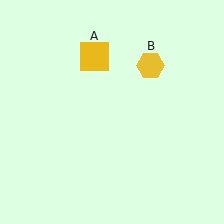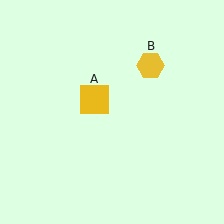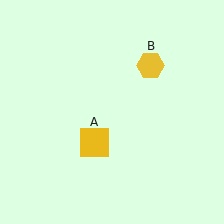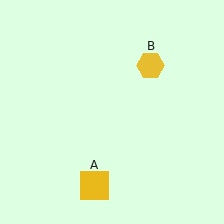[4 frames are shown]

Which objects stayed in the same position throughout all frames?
Yellow hexagon (object B) remained stationary.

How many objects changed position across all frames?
1 object changed position: yellow square (object A).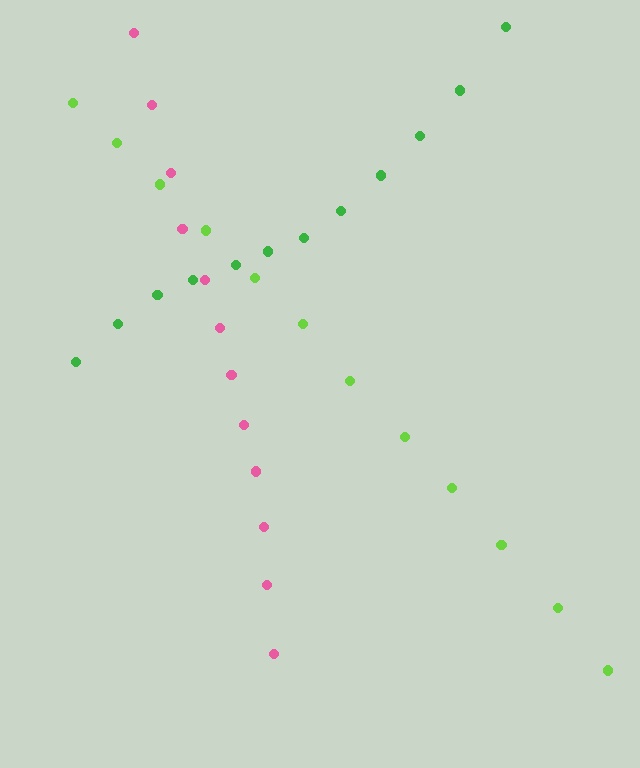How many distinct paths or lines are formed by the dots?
There are 3 distinct paths.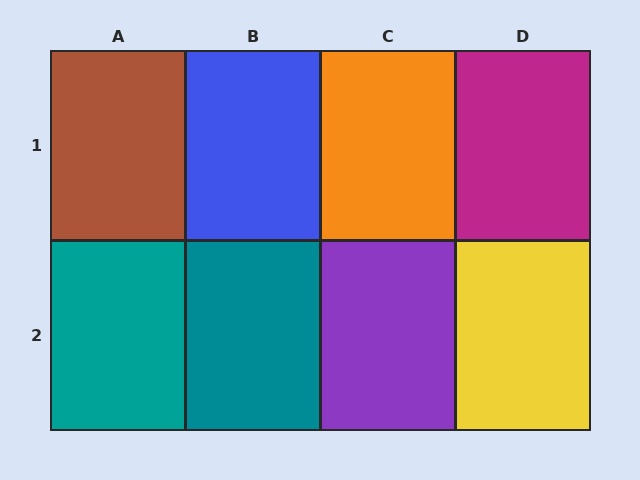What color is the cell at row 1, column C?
Orange.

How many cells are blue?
1 cell is blue.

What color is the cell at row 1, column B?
Blue.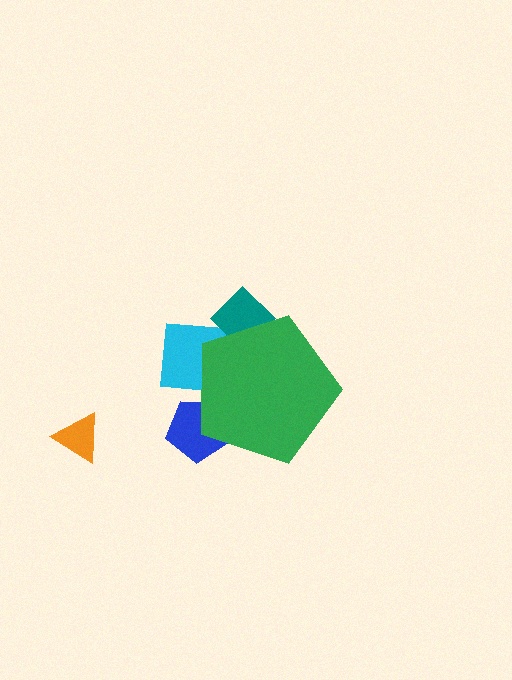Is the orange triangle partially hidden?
No, the orange triangle is fully visible.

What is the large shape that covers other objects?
A green pentagon.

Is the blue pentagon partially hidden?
Yes, the blue pentagon is partially hidden behind the green pentagon.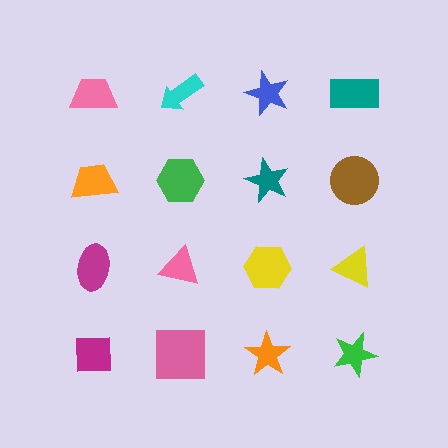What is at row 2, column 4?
A brown circle.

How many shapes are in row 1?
4 shapes.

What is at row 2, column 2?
A green hexagon.